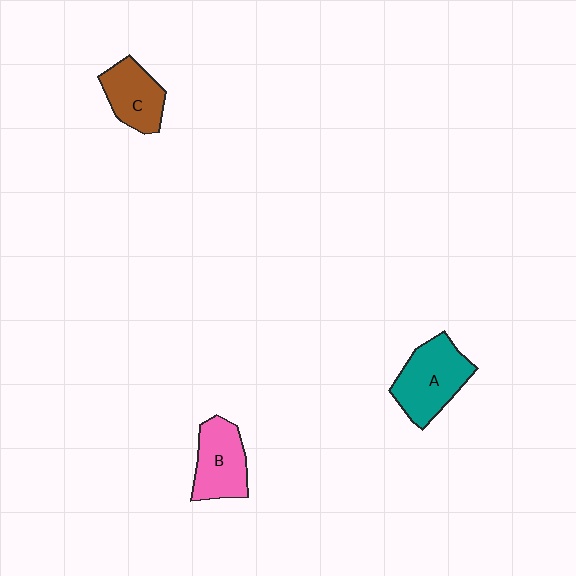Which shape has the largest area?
Shape A (teal).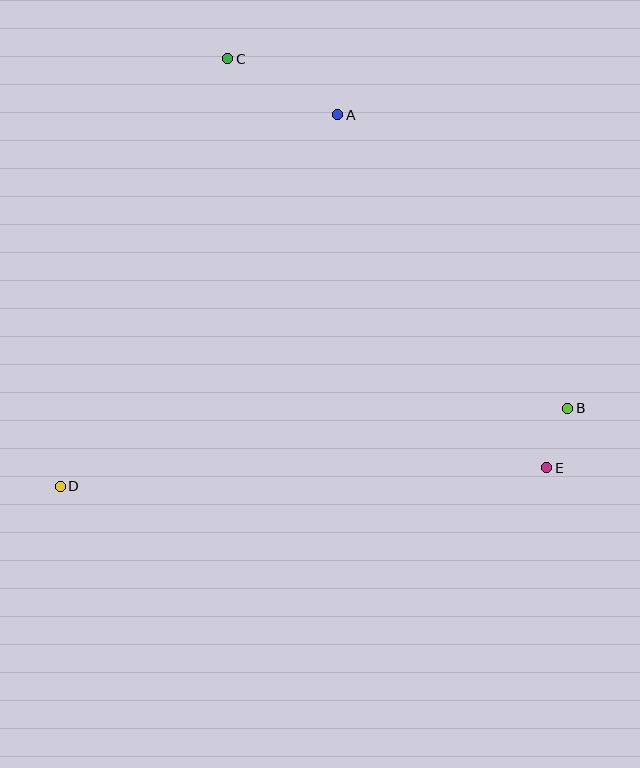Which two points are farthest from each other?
Points C and E are farthest from each other.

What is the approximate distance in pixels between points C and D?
The distance between C and D is approximately 459 pixels.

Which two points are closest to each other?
Points B and E are closest to each other.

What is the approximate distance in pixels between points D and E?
The distance between D and E is approximately 487 pixels.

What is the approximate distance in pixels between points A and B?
The distance between A and B is approximately 373 pixels.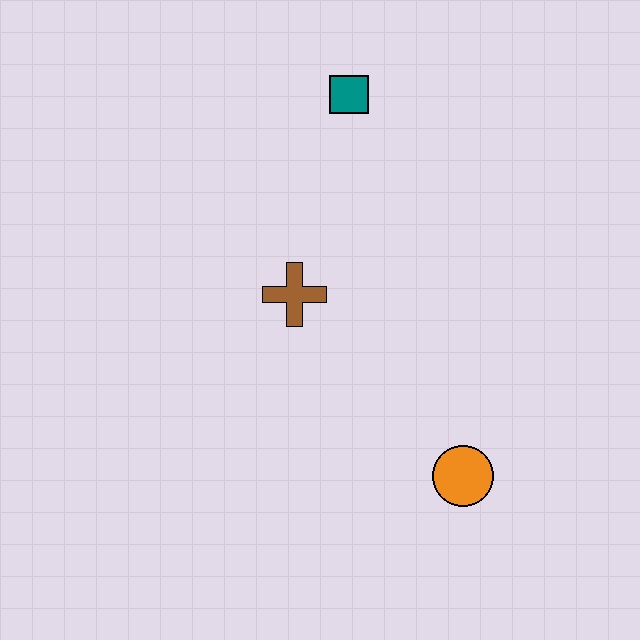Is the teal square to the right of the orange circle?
No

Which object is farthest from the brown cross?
The orange circle is farthest from the brown cross.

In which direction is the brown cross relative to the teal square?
The brown cross is below the teal square.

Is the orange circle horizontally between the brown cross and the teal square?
No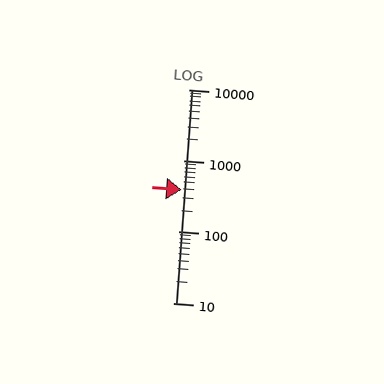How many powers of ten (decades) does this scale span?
The scale spans 3 decades, from 10 to 10000.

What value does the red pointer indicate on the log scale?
The pointer indicates approximately 390.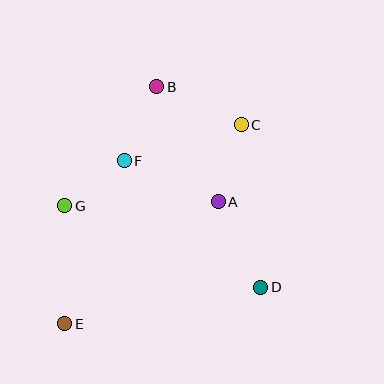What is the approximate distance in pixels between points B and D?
The distance between B and D is approximately 226 pixels.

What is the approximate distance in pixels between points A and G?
The distance between A and G is approximately 153 pixels.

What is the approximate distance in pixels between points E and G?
The distance between E and G is approximately 118 pixels.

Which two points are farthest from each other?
Points C and E are farthest from each other.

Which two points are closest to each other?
Points F and G are closest to each other.